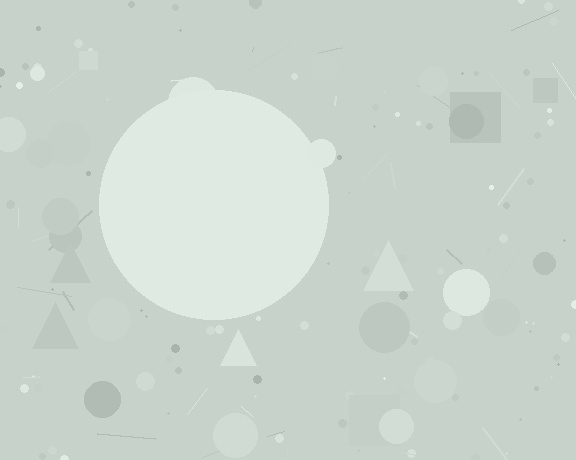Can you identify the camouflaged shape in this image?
The camouflaged shape is a circle.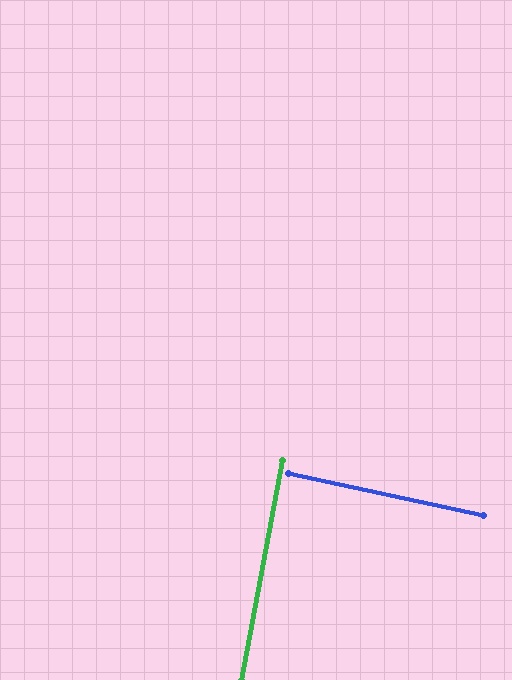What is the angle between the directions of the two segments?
Approximately 88 degrees.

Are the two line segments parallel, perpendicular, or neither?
Perpendicular — they meet at approximately 88°.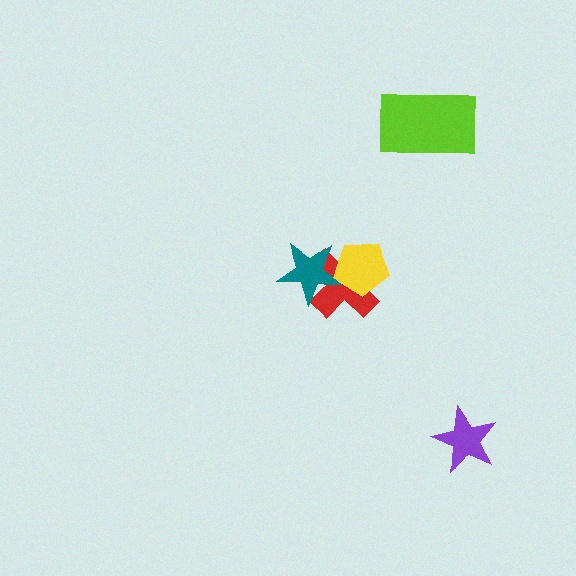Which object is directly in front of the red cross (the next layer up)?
The yellow pentagon is directly in front of the red cross.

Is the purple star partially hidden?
No, no other shape covers it.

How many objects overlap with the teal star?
2 objects overlap with the teal star.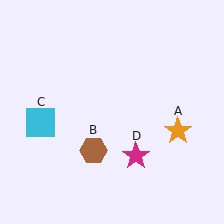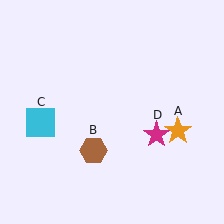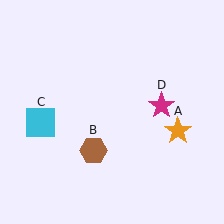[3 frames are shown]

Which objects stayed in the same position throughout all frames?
Orange star (object A) and brown hexagon (object B) and cyan square (object C) remained stationary.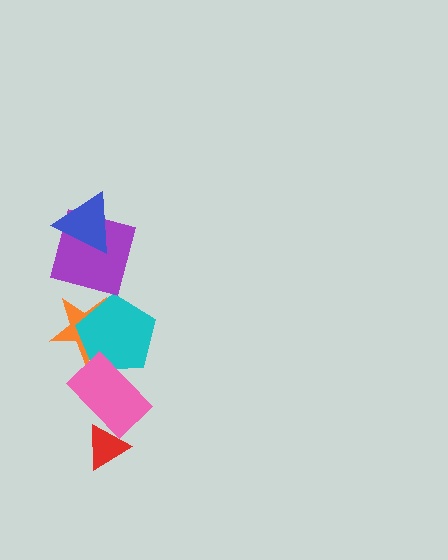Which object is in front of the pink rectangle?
The red triangle is in front of the pink rectangle.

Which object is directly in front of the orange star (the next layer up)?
The cyan pentagon is directly in front of the orange star.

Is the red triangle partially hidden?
No, no other shape covers it.